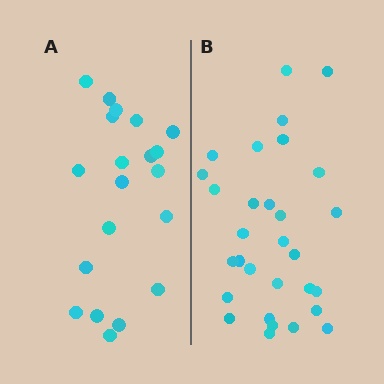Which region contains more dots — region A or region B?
Region B (the right region) has more dots.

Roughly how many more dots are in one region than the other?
Region B has roughly 10 or so more dots than region A.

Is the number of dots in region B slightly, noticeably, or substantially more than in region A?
Region B has substantially more. The ratio is roughly 1.5 to 1.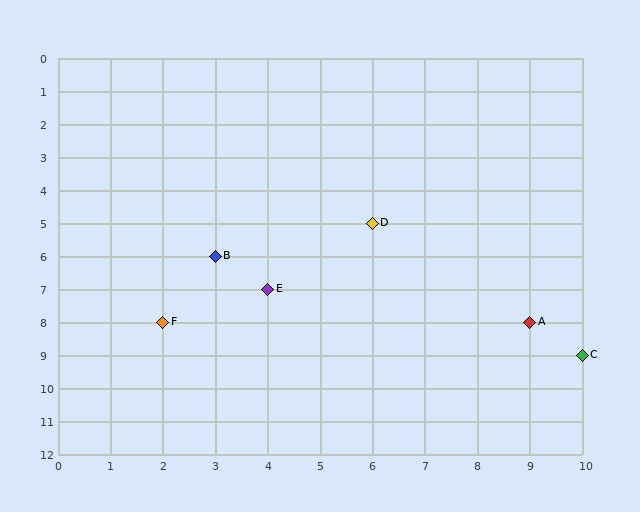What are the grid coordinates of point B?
Point B is at grid coordinates (3, 6).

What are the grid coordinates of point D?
Point D is at grid coordinates (6, 5).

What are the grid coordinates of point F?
Point F is at grid coordinates (2, 8).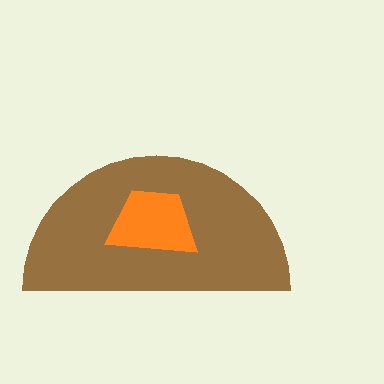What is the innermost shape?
The orange trapezoid.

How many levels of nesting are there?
2.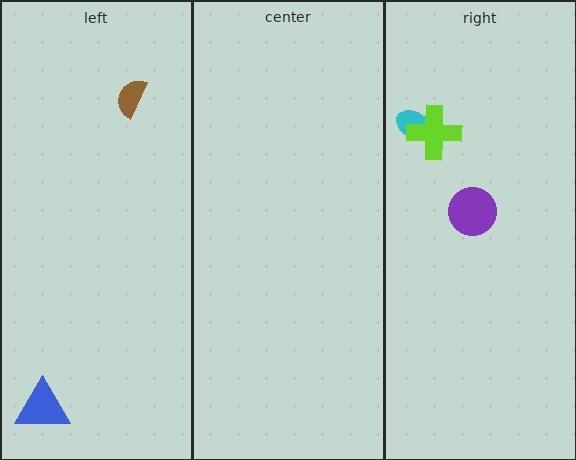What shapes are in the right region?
The cyan ellipse, the lime cross, the purple circle.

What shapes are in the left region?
The brown semicircle, the blue triangle.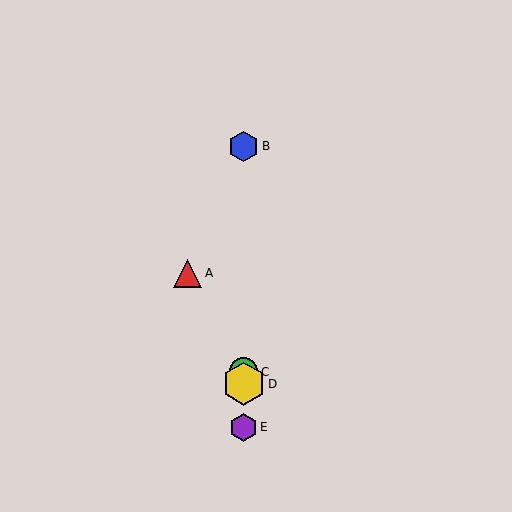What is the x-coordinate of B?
Object B is at x≈244.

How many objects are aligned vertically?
4 objects (B, C, D, E) are aligned vertically.